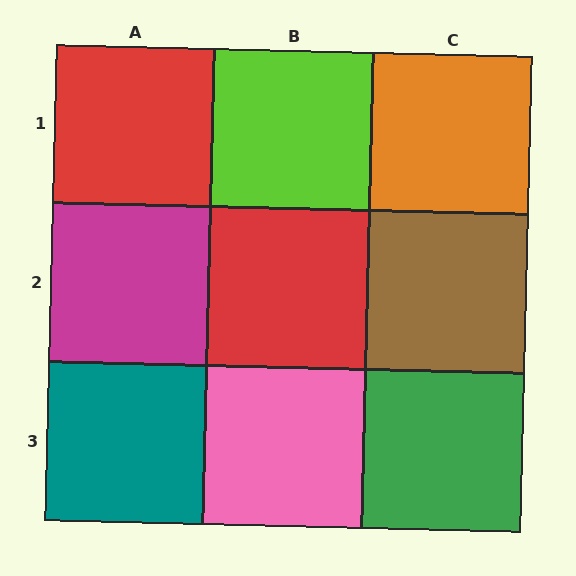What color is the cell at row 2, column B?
Red.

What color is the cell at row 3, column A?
Teal.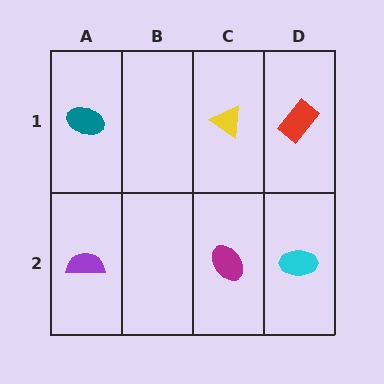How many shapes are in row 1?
3 shapes.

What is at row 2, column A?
A purple semicircle.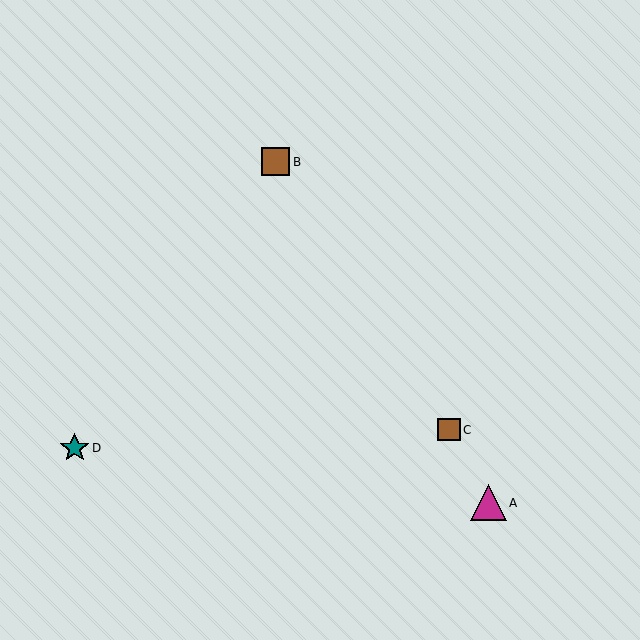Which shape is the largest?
The magenta triangle (labeled A) is the largest.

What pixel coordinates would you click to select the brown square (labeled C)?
Click at (449, 430) to select the brown square C.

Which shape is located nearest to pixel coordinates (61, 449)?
The teal star (labeled D) at (75, 448) is nearest to that location.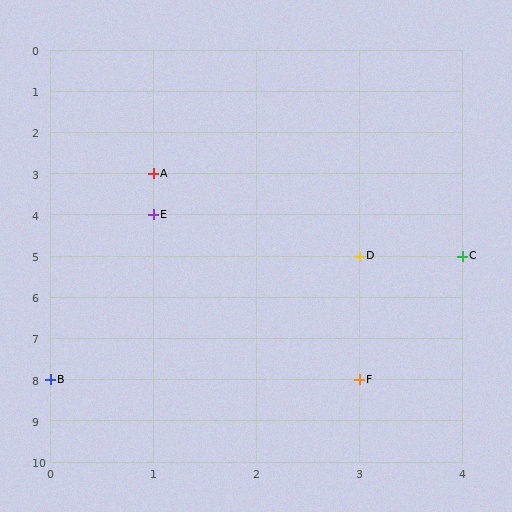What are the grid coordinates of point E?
Point E is at grid coordinates (1, 4).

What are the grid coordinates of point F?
Point F is at grid coordinates (3, 8).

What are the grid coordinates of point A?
Point A is at grid coordinates (1, 3).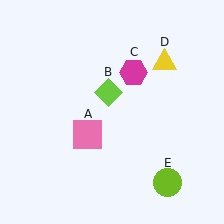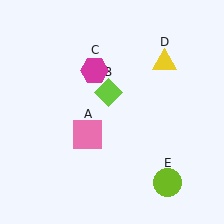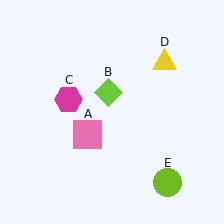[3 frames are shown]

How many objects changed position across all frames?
1 object changed position: magenta hexagon (object C).